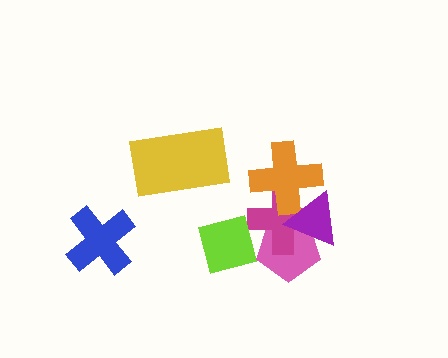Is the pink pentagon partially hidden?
Yes, it is partially covered by another shape.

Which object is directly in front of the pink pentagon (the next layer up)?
The magenta cross is directly in front of the pink pentagon.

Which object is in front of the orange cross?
The purple triangle is in front of the orange cross.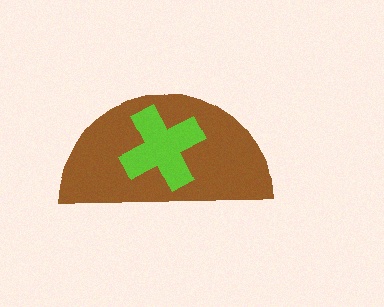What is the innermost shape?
The lime cross.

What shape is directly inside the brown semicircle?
The lime cross.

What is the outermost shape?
The brown semicircle.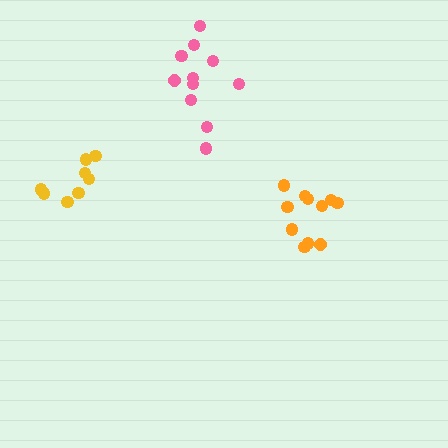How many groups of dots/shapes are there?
There are 3 groups.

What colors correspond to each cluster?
The clusters are colored: orange, pink, yellow.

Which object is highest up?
The pink cluster is topmost.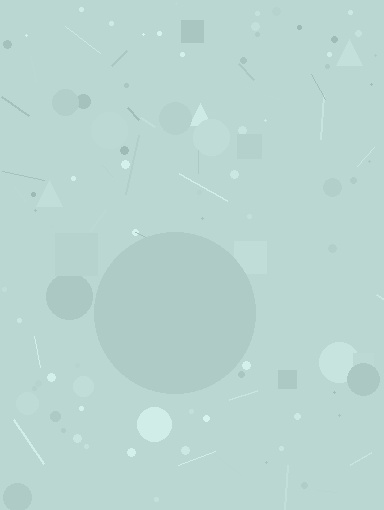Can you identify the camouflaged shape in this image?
The camouflaged shape is a circle.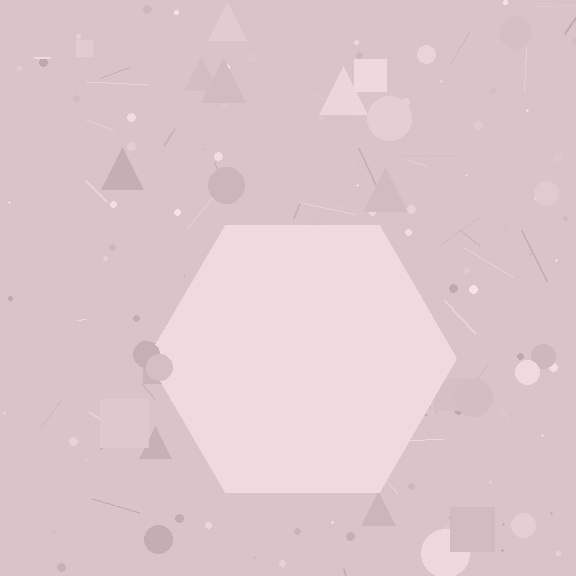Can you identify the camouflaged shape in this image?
The camouflaged shape is a hexagon.